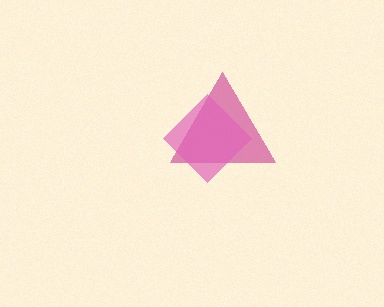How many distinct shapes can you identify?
There are 2 distinct shapes: a magenta triangle, a pink diamond.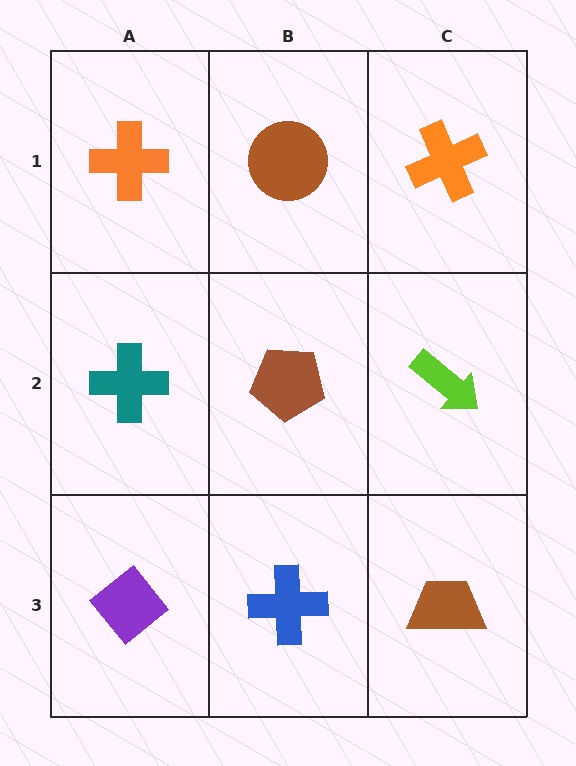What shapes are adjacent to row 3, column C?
A lime arrow (row 2, column C), a blue cross (row 3, column B).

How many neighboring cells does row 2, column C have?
3.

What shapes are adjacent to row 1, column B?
A brown pentagon (row 2, column B), an orange cross (row 1, column A), an orange cross (row 1, column C).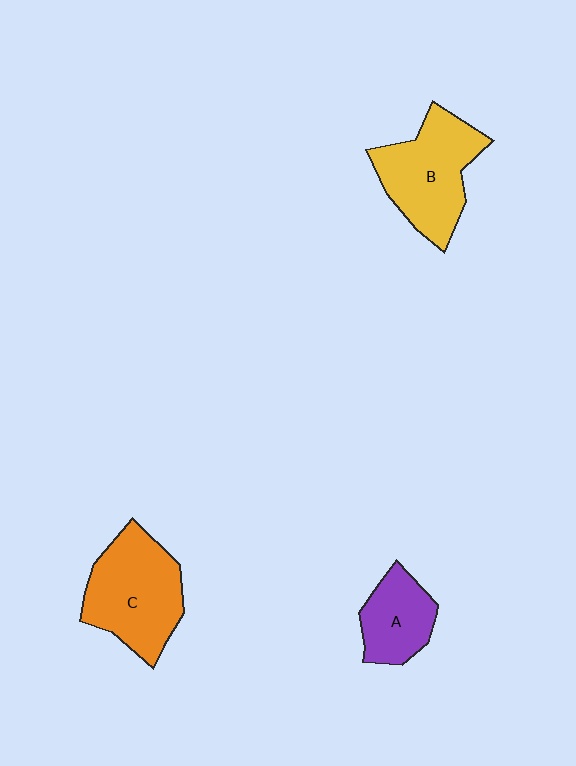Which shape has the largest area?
Shape C (orange).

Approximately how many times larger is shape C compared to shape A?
Approximately 1.7 times.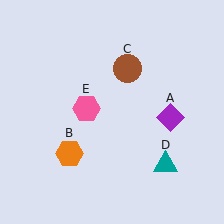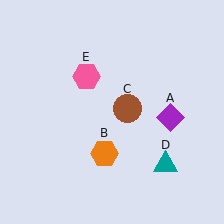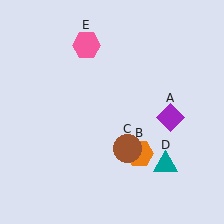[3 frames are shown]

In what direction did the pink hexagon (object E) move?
The pink hexagon (object E) moved up.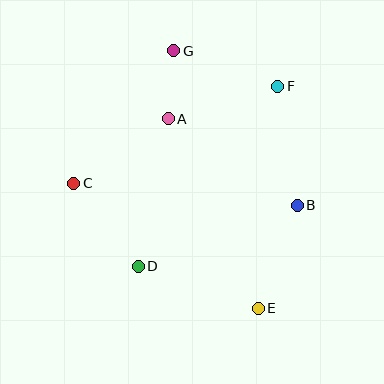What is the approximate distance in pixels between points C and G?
The distance between C and G is approximately 166 pixels.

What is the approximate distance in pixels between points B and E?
The distance between B and E is approximately 110 pixels.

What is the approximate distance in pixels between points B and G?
The distance between B and G is approximately 198 pixels.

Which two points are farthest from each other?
Points E and G are farthest from each other.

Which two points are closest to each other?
Points A and G are closest to each other.